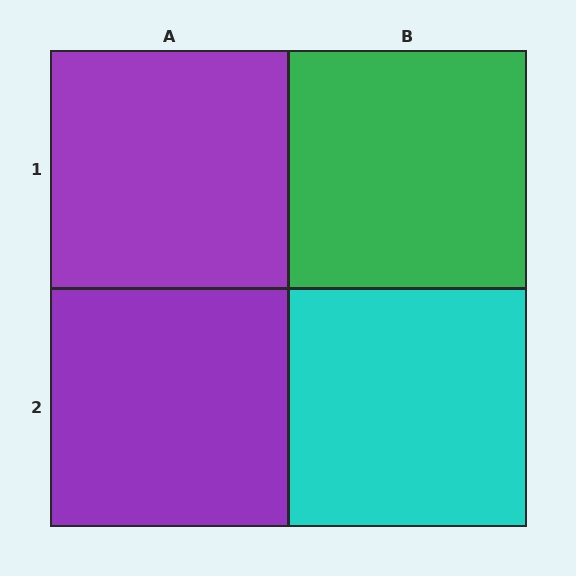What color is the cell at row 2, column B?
Cyan.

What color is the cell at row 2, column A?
Purple.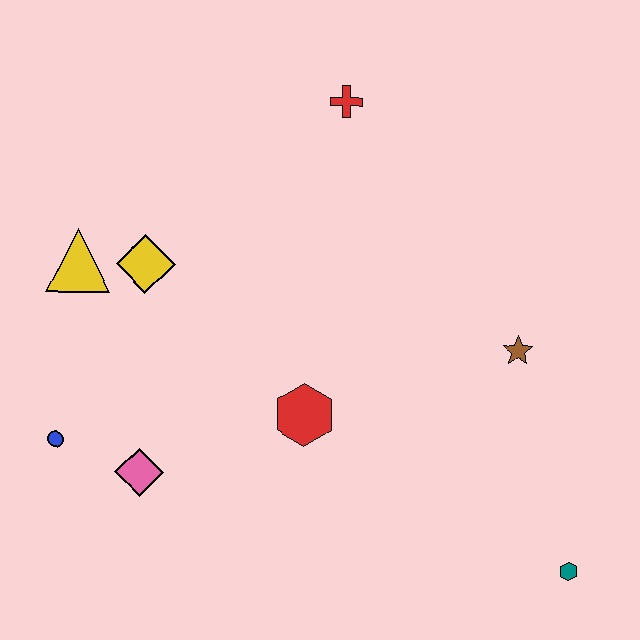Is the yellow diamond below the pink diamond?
No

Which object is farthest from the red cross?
The teal hexagon is farthest from the red cross.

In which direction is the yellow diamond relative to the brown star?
The yellow diamond is to the left of the brown star.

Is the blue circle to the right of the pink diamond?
No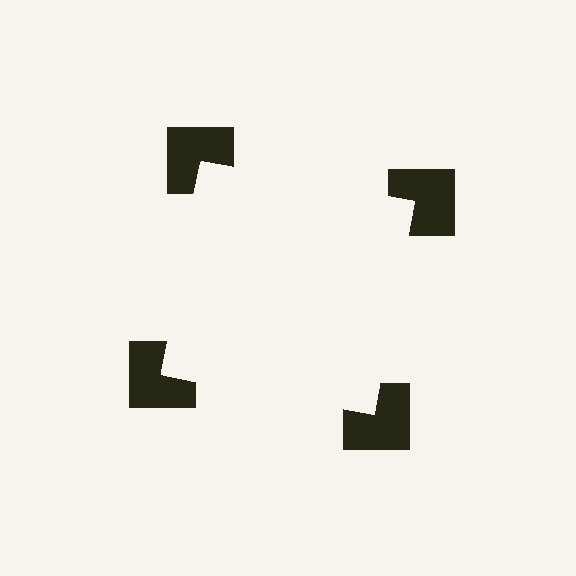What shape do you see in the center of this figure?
An illusory square — its edges are inferred from the aligned wedge cuts in the notched squares, not physically drawn.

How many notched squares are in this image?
There are 4 — one at each vertex of the illusory square.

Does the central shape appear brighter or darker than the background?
It typically appears slightly brighter than the background, even though no actual brightness change is drawn.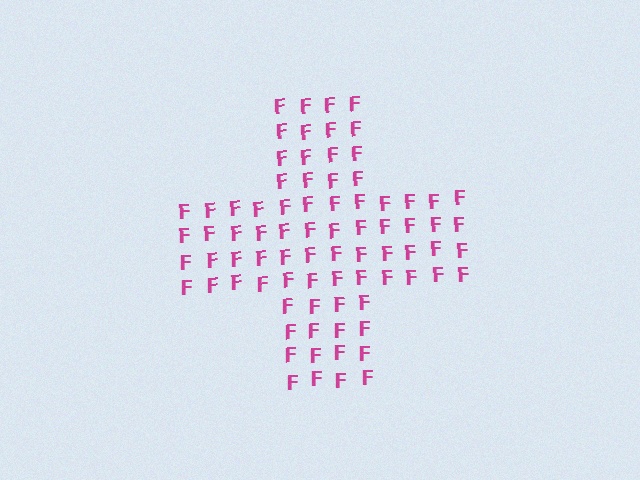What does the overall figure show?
The overall figure shows a cross.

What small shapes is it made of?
It is made of small letter F's.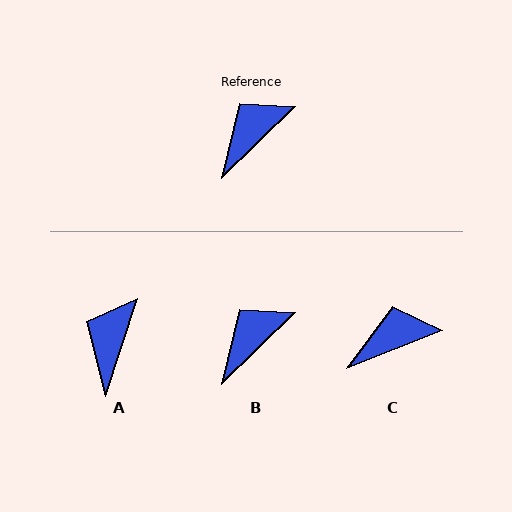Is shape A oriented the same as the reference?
No, it is off by about 28 degrees.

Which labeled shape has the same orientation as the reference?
B.